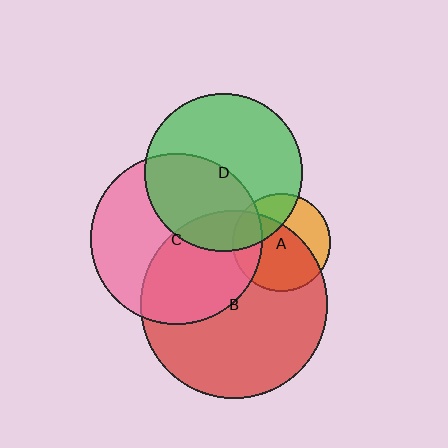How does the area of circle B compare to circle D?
Approximately 1.4 times.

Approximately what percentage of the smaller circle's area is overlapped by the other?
Approximately 65%.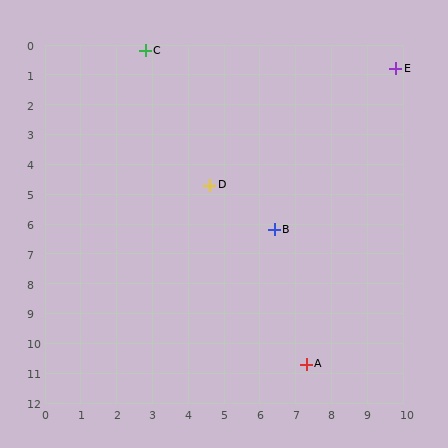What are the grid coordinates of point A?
Point A is at approximately (7.3, 10.7).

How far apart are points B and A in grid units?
Points B and A are about 4.6 grid units apart.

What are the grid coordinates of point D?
Point D is at approximately (4.6, 4.7).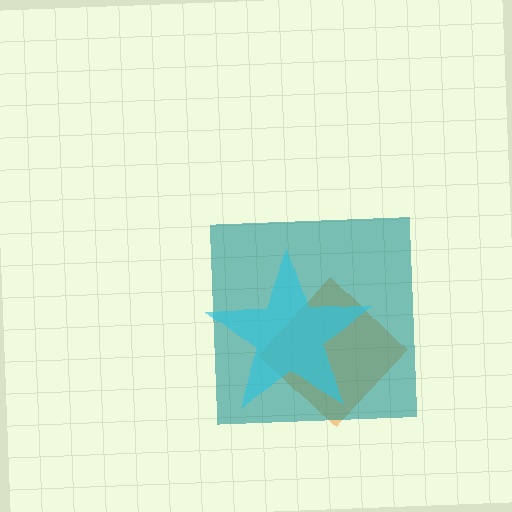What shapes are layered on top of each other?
The layered shapes are: an orange diamond, a teal square, a cyan star.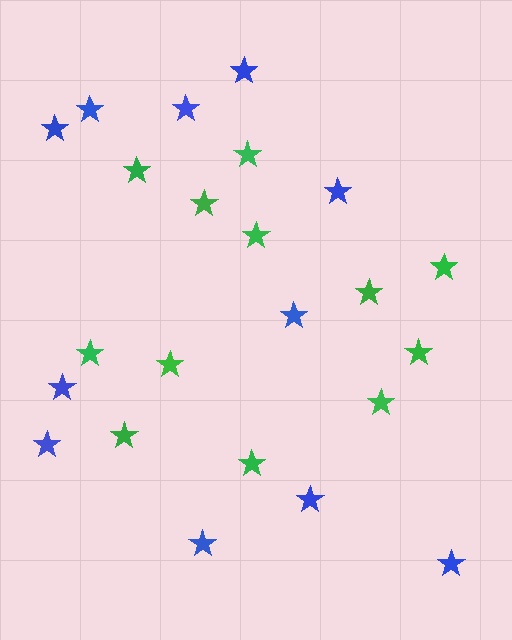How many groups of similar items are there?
There are 2 groups: one group of green stars (12) and one group of blue stars (11).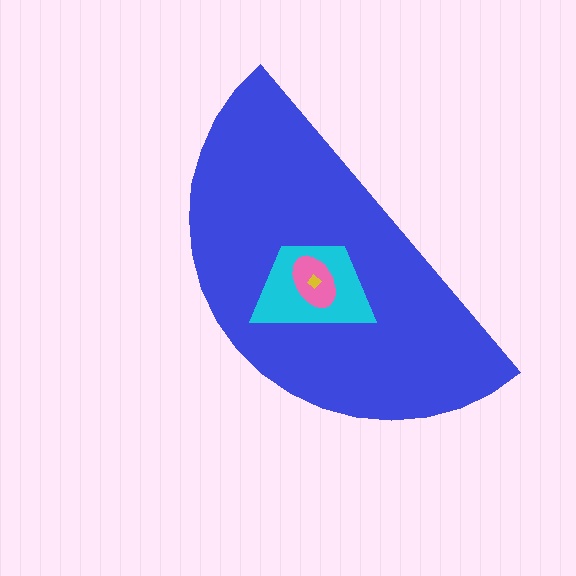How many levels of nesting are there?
4.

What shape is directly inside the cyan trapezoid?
The pink ellipse.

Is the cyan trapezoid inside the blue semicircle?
Yes.